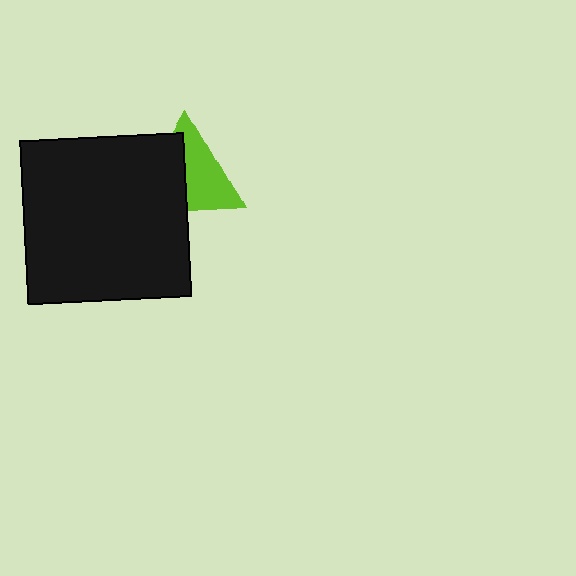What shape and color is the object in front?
The object in front is a black square.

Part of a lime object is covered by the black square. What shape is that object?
It is a triangle.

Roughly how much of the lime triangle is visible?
About half of it is visible (roughly 55%).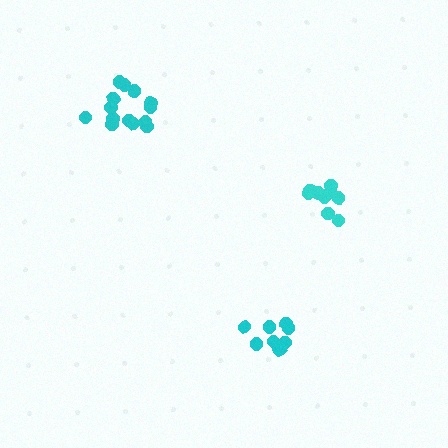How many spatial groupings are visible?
There are 3 spatial groupings.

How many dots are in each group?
Group 1: 9 dots, Group 2: 15 dots, Group 3: 9 dots (33 total).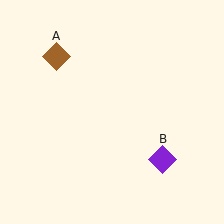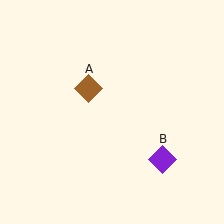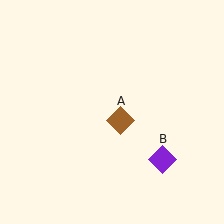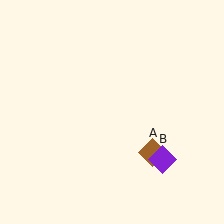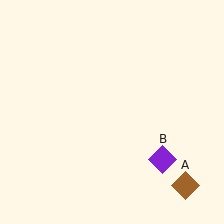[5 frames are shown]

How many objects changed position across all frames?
1 object changed position: brown diamond (object A).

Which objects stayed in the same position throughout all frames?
Purple diamond (object B) remained stationary.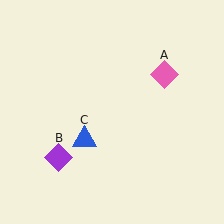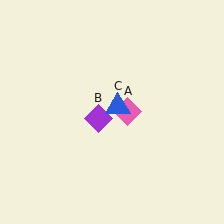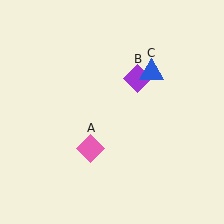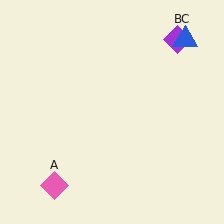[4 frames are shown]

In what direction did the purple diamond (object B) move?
The purple diamond (object B) moved up and to the right.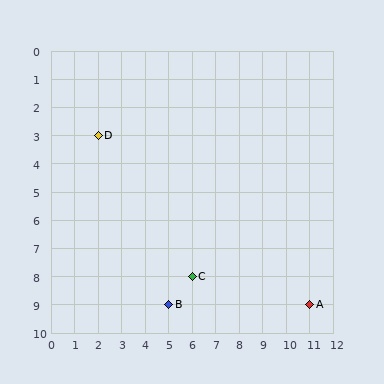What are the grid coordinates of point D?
Point D is at grid coordinates (2, 3).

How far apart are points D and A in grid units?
Points D and A are 9 columns and 6 rows apart (about 10.8 grid units diagonally).